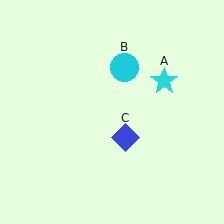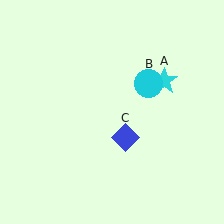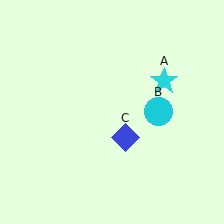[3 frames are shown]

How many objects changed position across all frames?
1 object changed position: cyan circle (object B).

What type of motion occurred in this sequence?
The cyan circle (object B) rotated clockwise around the center of the scene.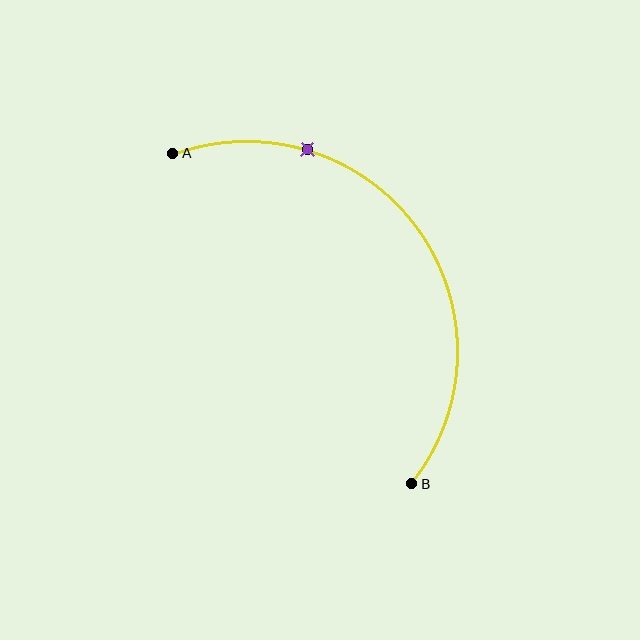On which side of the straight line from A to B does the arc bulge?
The arc bulges above and to the right of the straight line connecting A and B.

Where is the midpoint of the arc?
The arc midpoint is the point on the curve farthest from the straight line joining A and B. It sits above and to the right of that line.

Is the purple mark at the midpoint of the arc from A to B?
No. The purple mark lies on the arc but is closer to endpoint A. The arc midpoint would be at the point on the curve equidistant along the arc from both A and B.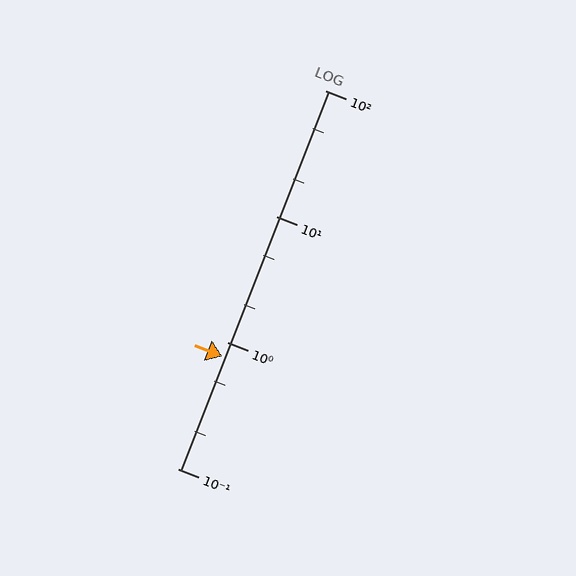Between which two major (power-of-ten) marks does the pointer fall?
The pointer is between 0.1 and 1.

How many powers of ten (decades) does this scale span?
The scale spans 3 decades, from 0.1 to 100.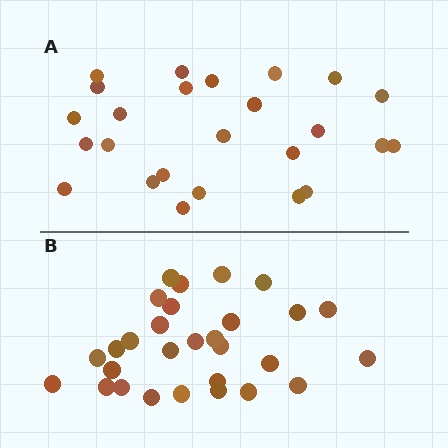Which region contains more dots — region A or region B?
Region B (the bottom region) has more dots.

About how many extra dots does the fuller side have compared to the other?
Region B has about 4 more dots than region A.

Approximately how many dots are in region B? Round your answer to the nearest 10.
About 30 dots. (The exact count is 29, which rounds to 30.)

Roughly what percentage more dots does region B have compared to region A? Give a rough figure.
About 15% more.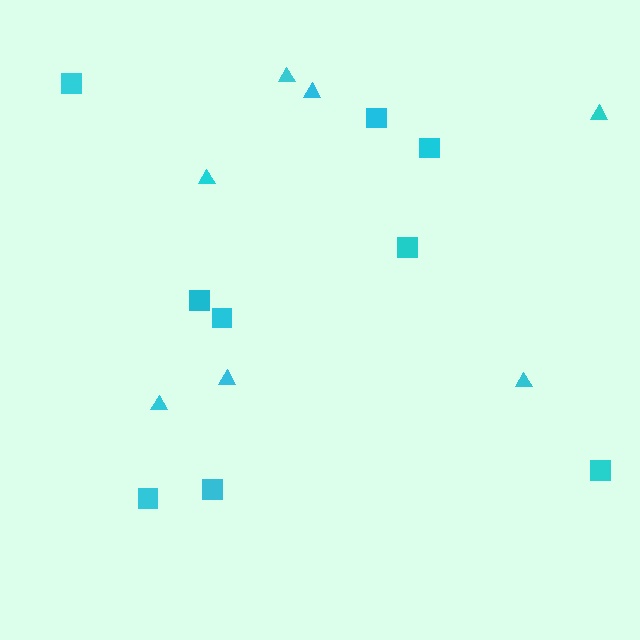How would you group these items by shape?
There are 2 groups: one group of triangles (7) and one group of squares (9).